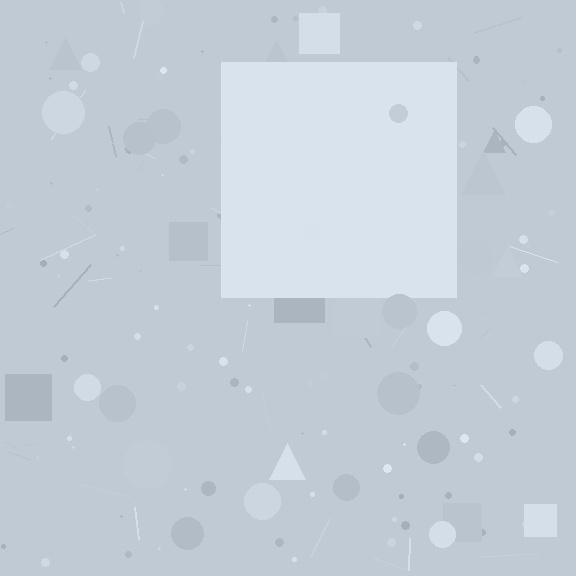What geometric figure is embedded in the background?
A square is embedded in the background.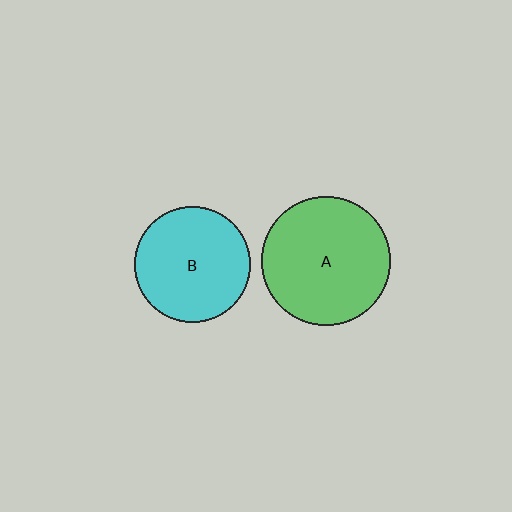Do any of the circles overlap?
No, none of the circles overlap.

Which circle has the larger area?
Circle A (green).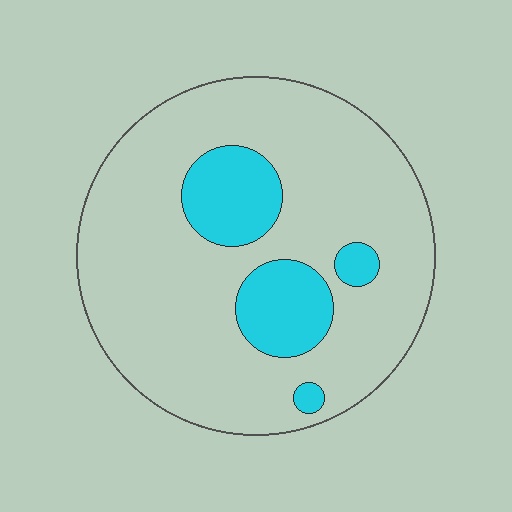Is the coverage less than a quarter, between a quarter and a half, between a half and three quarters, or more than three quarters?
Less than a quarter.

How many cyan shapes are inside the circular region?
4.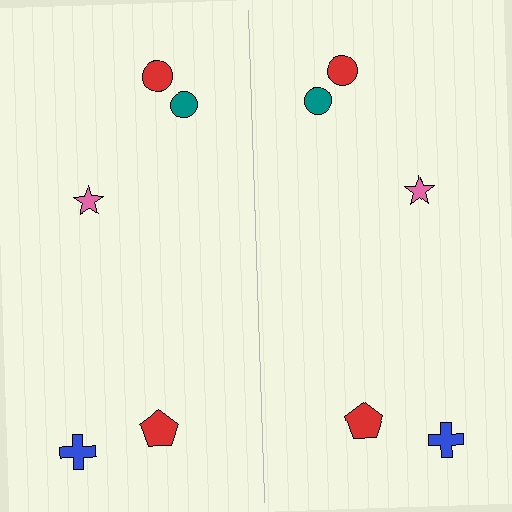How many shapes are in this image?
There are 10 shapes in this image.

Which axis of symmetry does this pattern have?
The pattern has a vertical axis of symmetry running through the center of the image.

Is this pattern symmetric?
Yes, this pattern has bilateral (reflection) symmetry.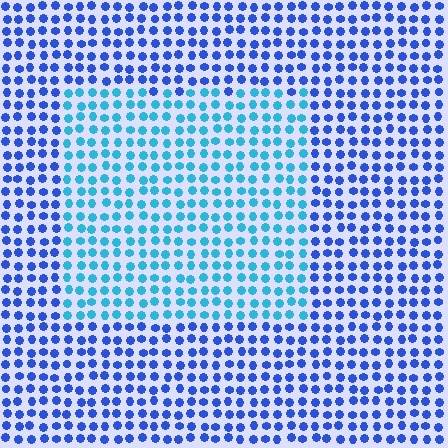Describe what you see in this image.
The image is filled with small blue elements in a uniform arrangement. A rectangle-shaped region is visible where the elements are tinted to a slightly different hue, forming a subtle color boundary.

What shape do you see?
I see a rectangle.